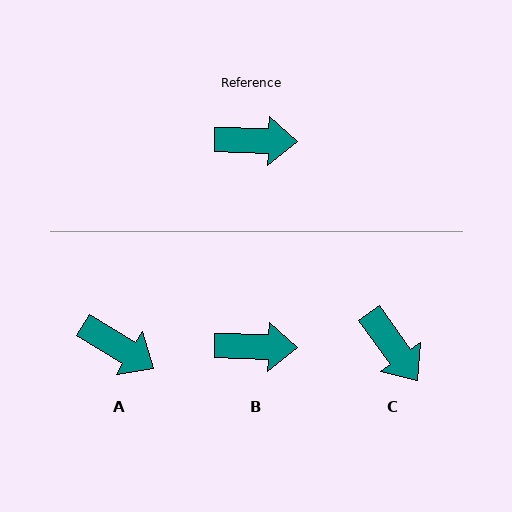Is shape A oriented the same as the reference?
No, it is off by about 30 degrees.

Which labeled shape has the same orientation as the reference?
B.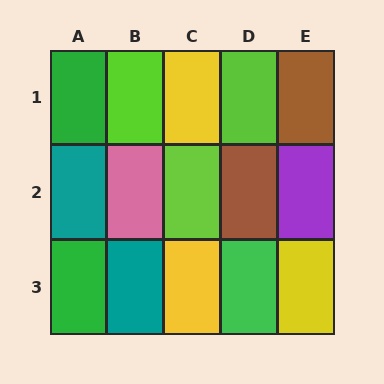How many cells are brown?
2 cells are brown.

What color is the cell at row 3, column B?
Teal.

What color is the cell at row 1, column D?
Lime.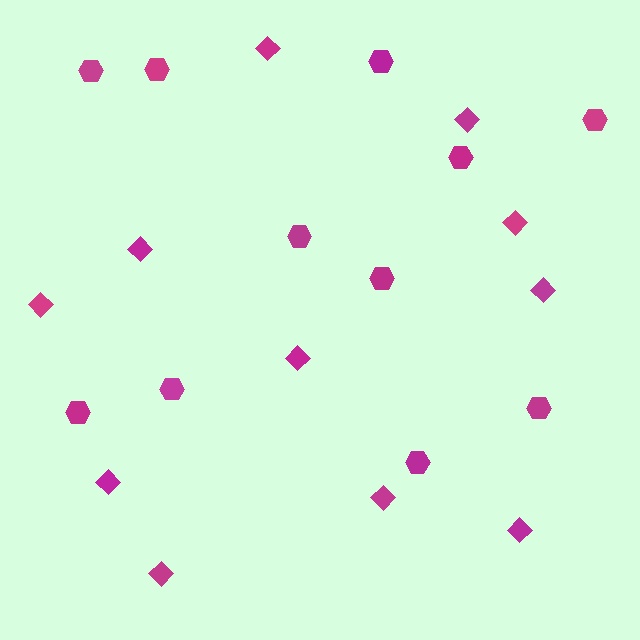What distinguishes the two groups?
There are 2 groups: one group of diamonds (11) and one group of hexagons (11).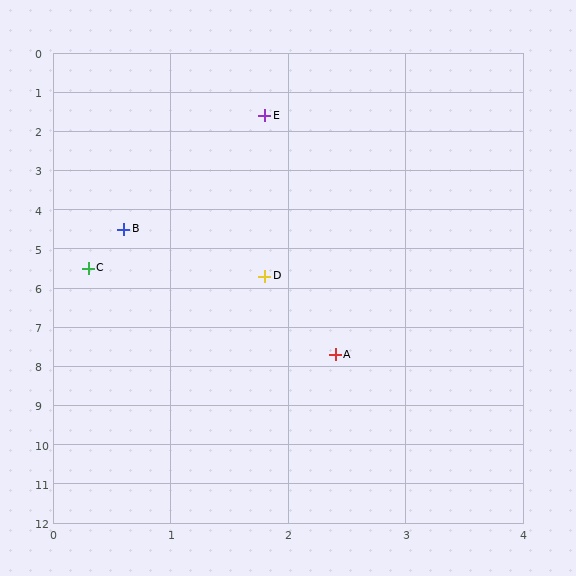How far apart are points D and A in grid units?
Points D and A are about 2.1 grid units apart.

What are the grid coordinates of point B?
Point B is at approximately (0.6, 4.5).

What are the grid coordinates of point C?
Point C is at approximately (0.3, 5.5).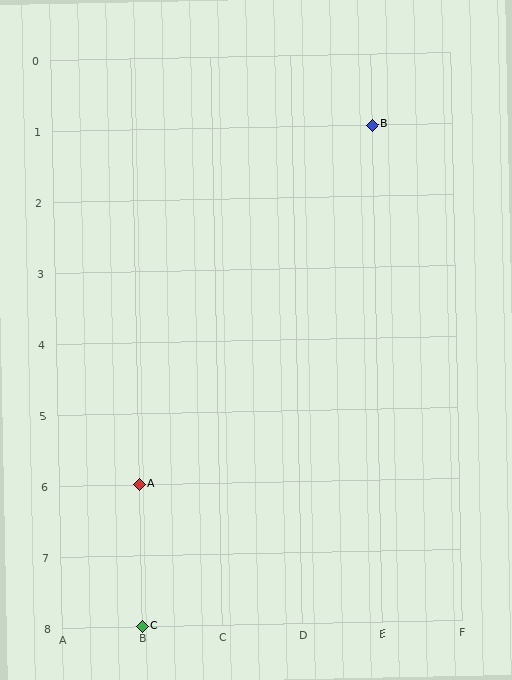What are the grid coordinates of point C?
Point C is at grid coordinates (B, 8).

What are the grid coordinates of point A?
Point A is at grid coordinates (B, 6).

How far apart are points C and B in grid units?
Points C and B are 3 columns and 7 rows apart (about 7.6 grid units diagonally).